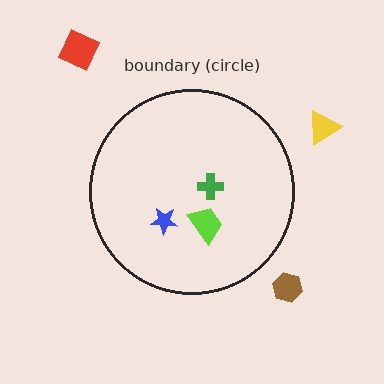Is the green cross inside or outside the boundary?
Inside.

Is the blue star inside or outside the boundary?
Inside.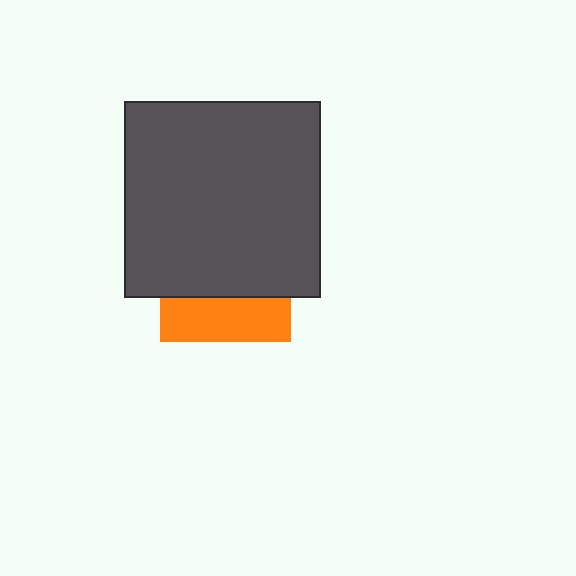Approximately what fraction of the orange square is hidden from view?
Roughly 66% of the orange square is hidden behind the dark gray square.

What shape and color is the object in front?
The object in front is a dark gray square.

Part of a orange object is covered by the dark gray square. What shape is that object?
It is a square.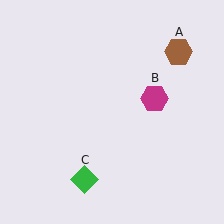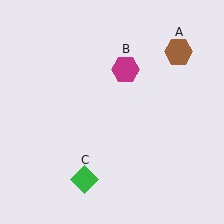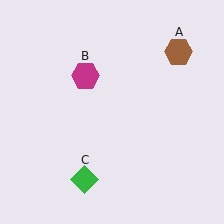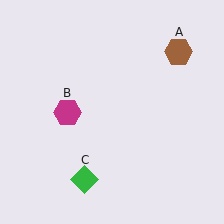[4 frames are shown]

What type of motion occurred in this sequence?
The magenta hexagon (object B) rotated counterclockwise around the center of the scene.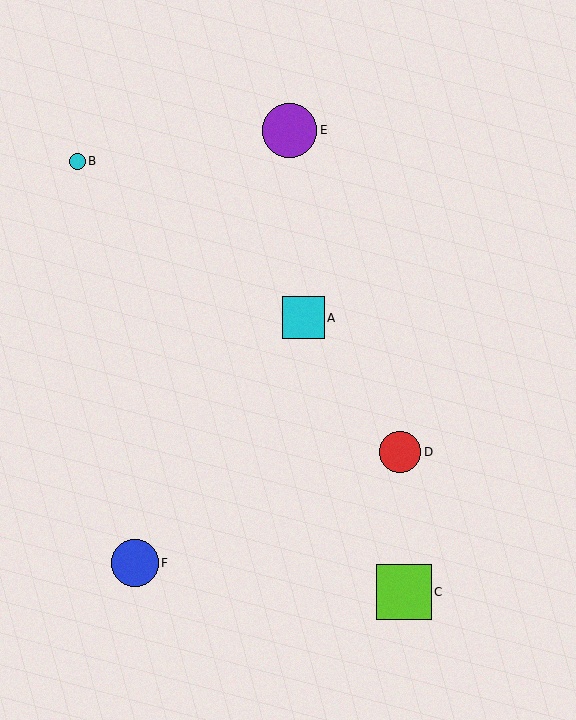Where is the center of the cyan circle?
The center of the cyan circle is at (77, 161).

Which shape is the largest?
The lime square (labeled C) is the largest.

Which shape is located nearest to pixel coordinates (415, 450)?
The red circle (labeled D) at (400, 452) is nearest to that location.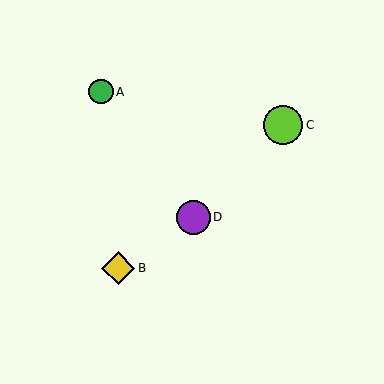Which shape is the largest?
The lime circle (labeled C) is the largest.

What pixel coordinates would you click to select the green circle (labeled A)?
Click at (101, 92) to select the green circle A.